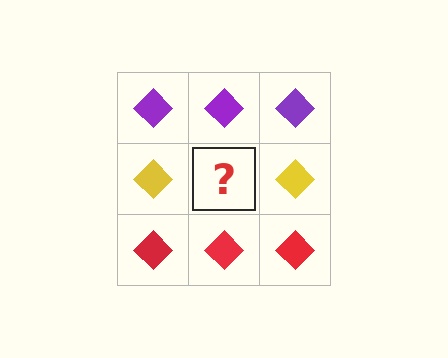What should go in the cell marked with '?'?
The missing cell should contain a yellow diamond.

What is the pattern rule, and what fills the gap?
The rule is that each row has a consistent color. The gap should be filled with a yellow diamond.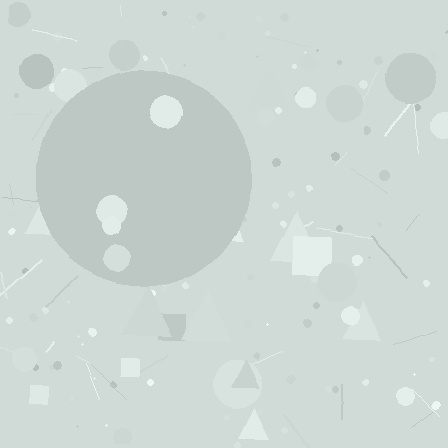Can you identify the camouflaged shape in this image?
The camouflaged shape is a circle.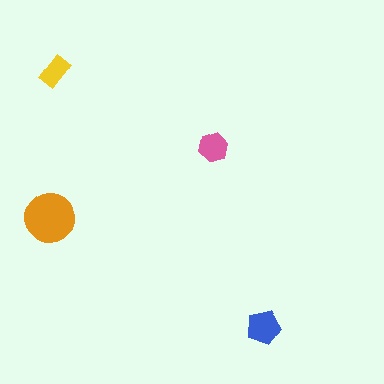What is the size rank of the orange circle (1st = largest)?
1st.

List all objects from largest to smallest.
The orange circle, the blue pentagon, the pink hexagon, the yellow rectangle.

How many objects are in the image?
There are 4 objects in the image.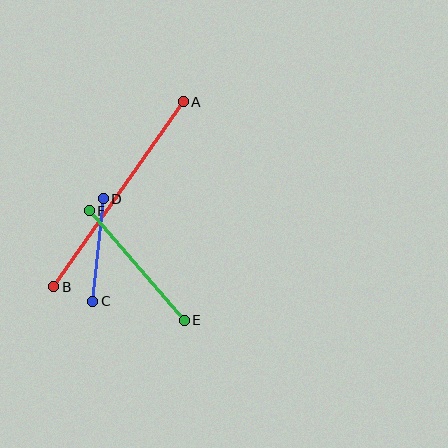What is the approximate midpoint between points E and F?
The midpoint is at approximately (137, 265) pixels.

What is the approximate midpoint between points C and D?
The midpoint is at approximately (98, 250) pixels.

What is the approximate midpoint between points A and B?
The midpoint is at approximately (119, 194) pixels.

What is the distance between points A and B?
The distance is approximately 226 pixels.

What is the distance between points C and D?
The distance is approximately 103 pixels.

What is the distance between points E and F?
The distance is approximately 145 pixels.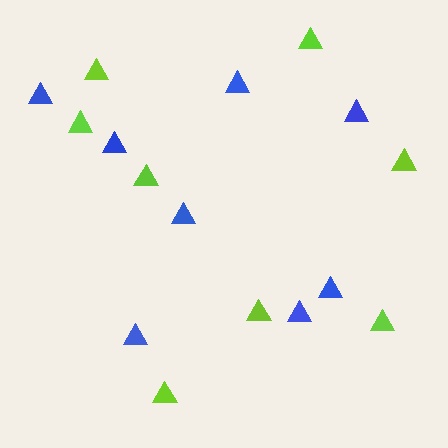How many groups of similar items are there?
There are 2 groups: one group of lime triangles (8) and one group of blue triangles (8).